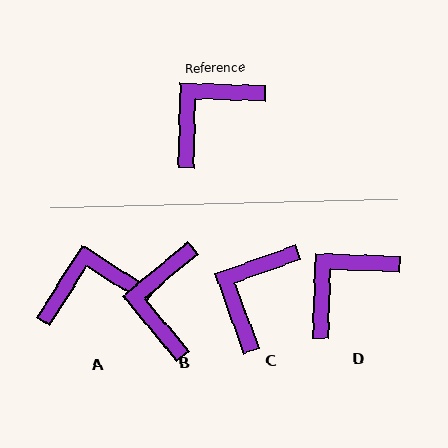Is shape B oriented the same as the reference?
No, it is off by about 41 degrees.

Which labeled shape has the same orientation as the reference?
D.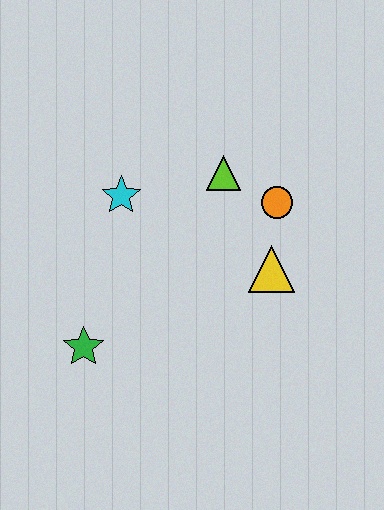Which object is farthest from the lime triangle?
The green star is farthest from the lime triangle.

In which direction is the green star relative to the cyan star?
The green star is below the cyan star.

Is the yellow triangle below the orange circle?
Yes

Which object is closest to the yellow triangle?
The orange circle is closest to the yellow triangle.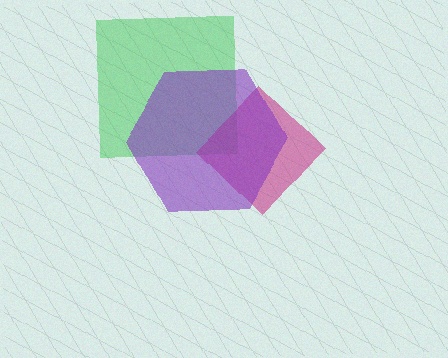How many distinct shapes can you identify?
There are 3 distinct shapes: a green square, a magenta diamond, a purple hexagon.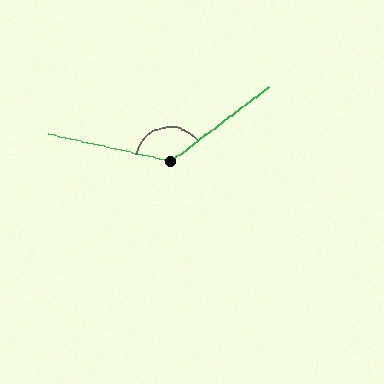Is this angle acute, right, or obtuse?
It is obtuse.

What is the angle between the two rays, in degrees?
Approximately 130 degrees.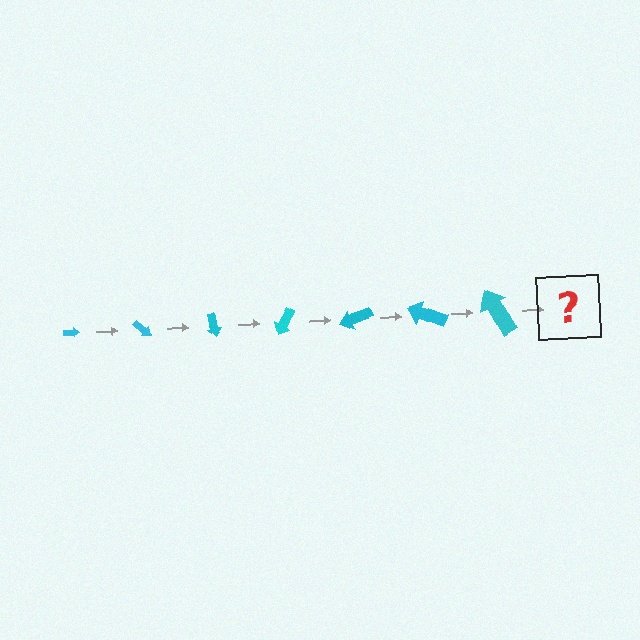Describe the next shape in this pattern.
It should be an arrow, larger than the previous one and rotated 280 degrees from the start.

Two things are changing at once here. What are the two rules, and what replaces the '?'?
The two rules are that the arrow grows larger each step and it rotates 40 degrees each step. The '?' should be an arrow, larger than the previous one and rotated 280 degrees from the start.